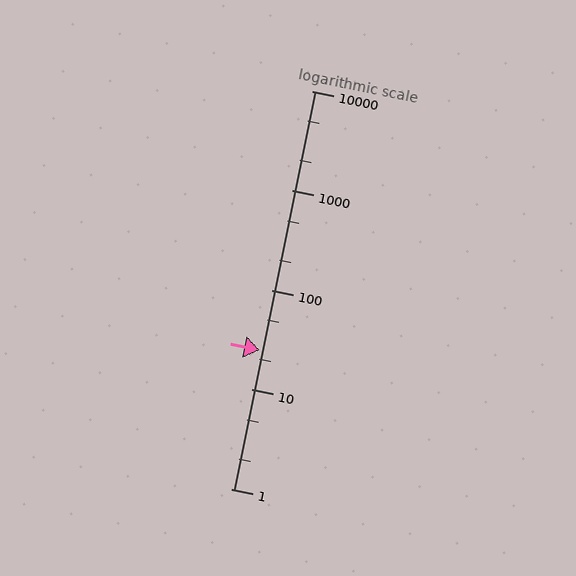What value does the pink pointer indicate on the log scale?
The pointer indicates approximately 25.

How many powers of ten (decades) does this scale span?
The scale spans 4 decades, from 1 to 10000.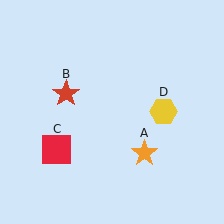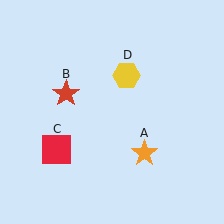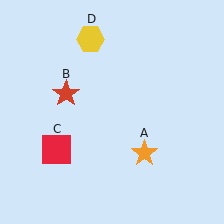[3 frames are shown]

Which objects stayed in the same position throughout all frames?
Orange star (object A) and red star (object B) and red square (object C) remained stationary.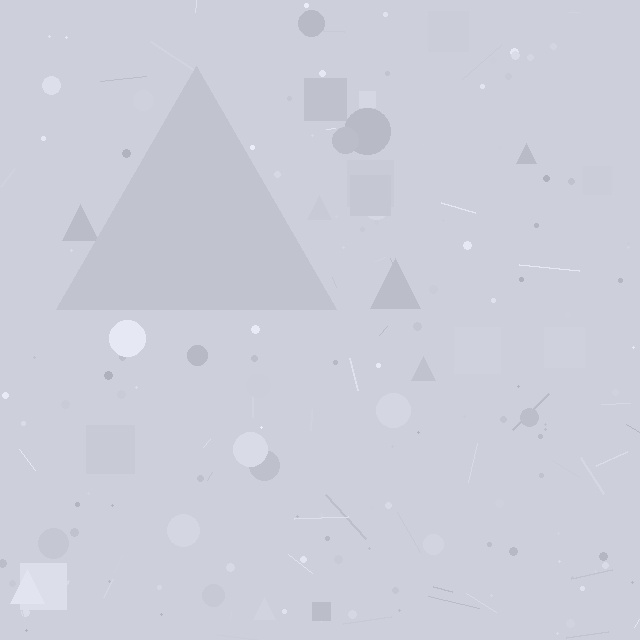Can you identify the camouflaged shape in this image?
The camouflaged shape is a triangle.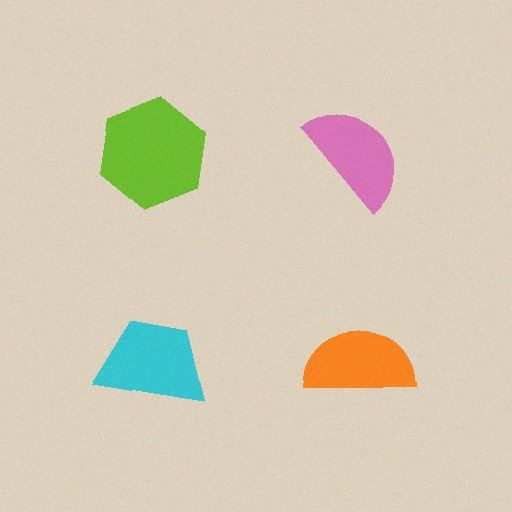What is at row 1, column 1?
A lime hexagon.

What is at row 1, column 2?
A pink semicircle.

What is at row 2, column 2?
An orange semicircle.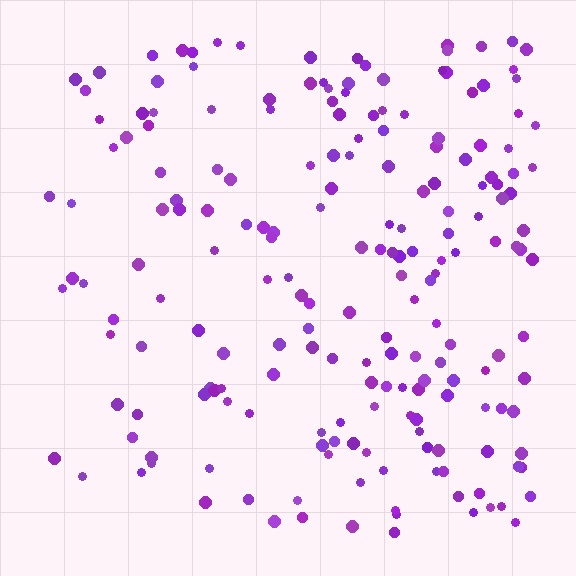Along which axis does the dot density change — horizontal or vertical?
Horizontal.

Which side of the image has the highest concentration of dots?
The right.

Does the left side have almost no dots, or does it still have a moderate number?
Still a moderate number, just noticeably fewer than the right.